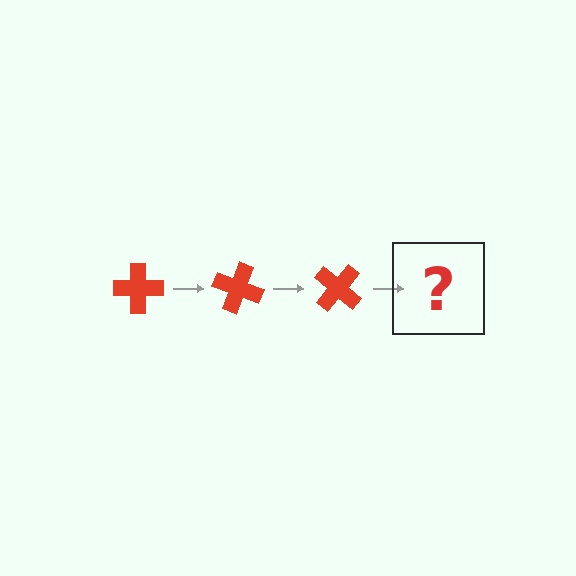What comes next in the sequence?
The next element should be a red cross rotated 60 degrees.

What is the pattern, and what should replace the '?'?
The pattern is that the cross rotates 20 degrees each step. The '?' should be a red cross rotated 60 degrees.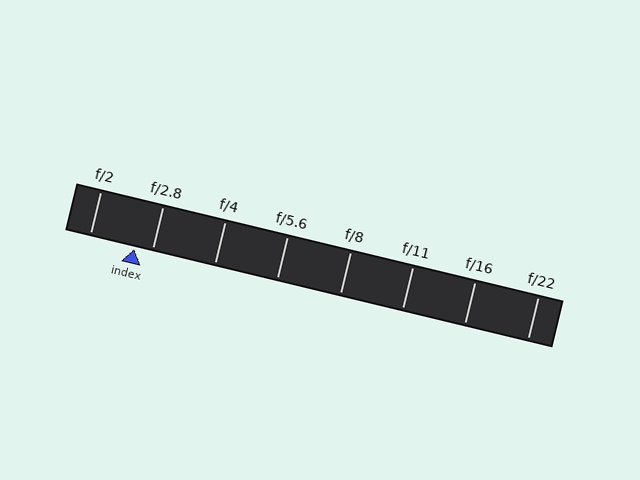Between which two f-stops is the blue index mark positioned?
The index mark is between f/2 and f/2.8.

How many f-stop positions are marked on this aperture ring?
There are 8 f-stop positions marked.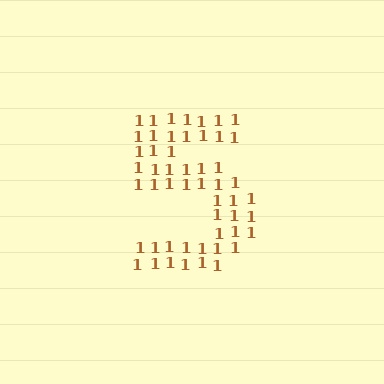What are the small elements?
The small elements are digit 1's.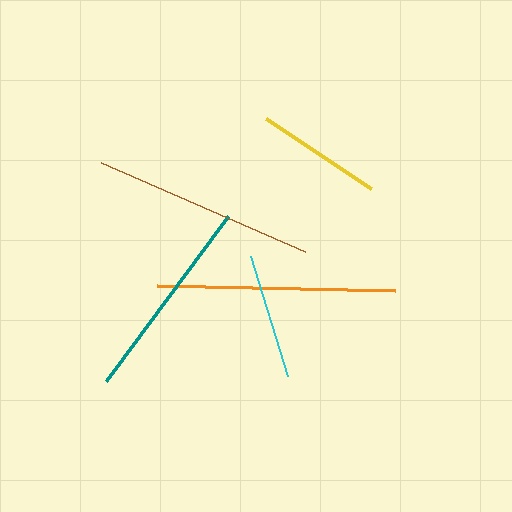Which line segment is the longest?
The orange line is the longest at approximately 238 pixels.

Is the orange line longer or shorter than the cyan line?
The orange line is longer than the cyan line.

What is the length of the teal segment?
The teal segment is approximately 205 pixels long.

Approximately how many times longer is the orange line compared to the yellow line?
The orange line is approximately 1.9 times the length of the yellow line.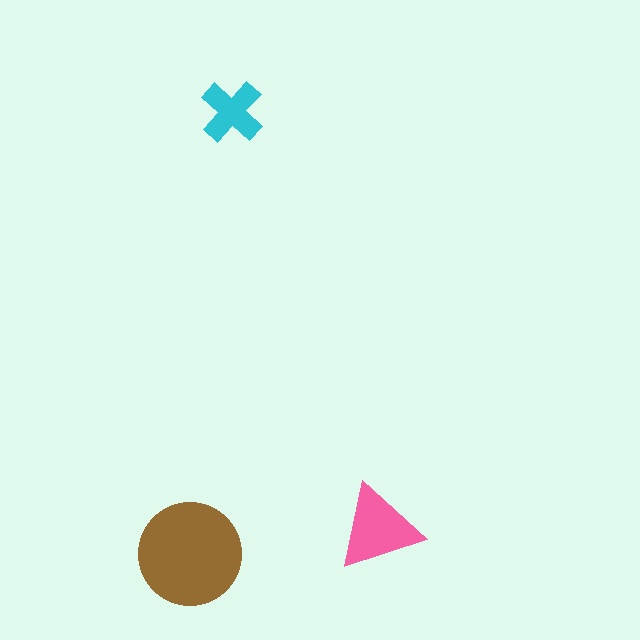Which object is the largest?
The brown circle.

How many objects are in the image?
There are 3 objects in the image.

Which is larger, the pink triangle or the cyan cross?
The pink triangle.